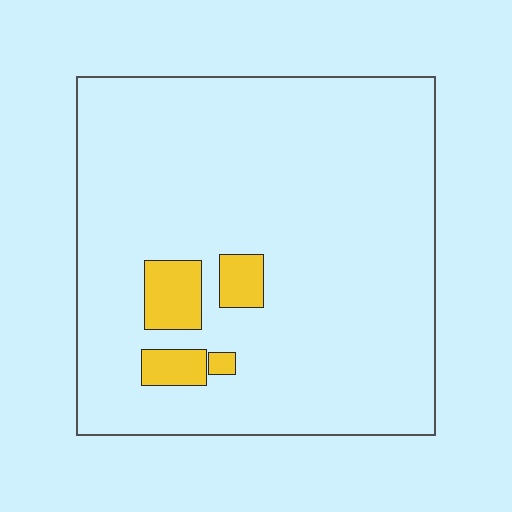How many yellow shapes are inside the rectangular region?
4.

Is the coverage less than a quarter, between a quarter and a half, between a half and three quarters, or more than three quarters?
Less than a quarter.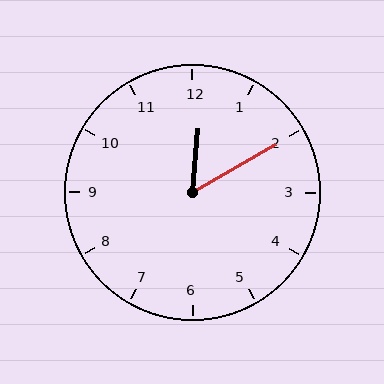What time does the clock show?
12:10.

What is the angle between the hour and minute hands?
Approximately 55 degrees.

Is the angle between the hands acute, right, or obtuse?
It is acute.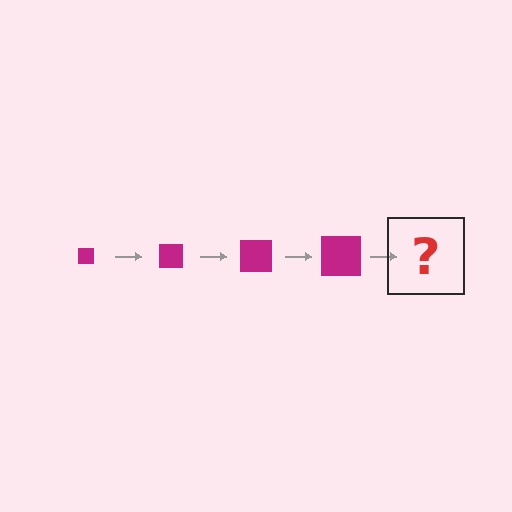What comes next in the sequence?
The next element should be a magenta square, larger than the previous one.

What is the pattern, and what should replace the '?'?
The pattern is that the square gets progressively larger each step. The '?' should be a magenta square, larger than the previous one.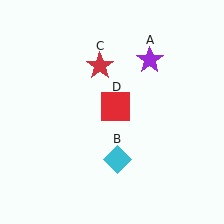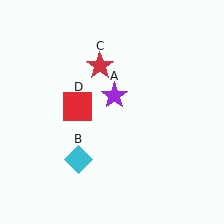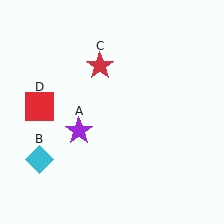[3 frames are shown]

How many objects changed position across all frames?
3 objects changed position: purple star (object A), cyan diamond (object B), red square (object D).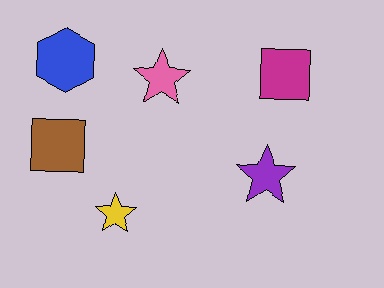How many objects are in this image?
There are 6 objects.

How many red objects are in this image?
There are no red objects.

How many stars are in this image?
There are 3 stars.